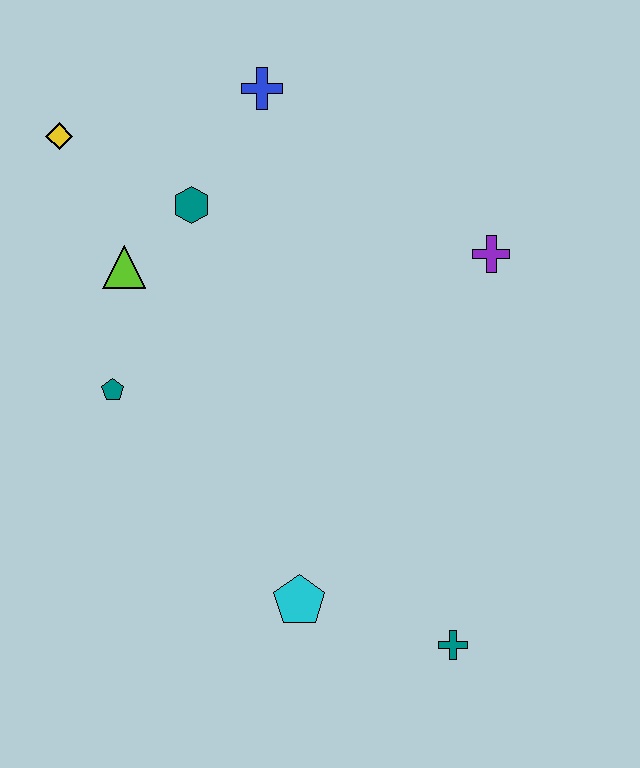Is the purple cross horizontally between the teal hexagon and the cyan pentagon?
No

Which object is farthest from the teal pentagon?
The teal cross is farthest from the teal pentagon.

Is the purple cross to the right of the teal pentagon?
Yes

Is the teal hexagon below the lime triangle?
No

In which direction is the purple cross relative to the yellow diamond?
The purple cross is to the right of the yellow diamond.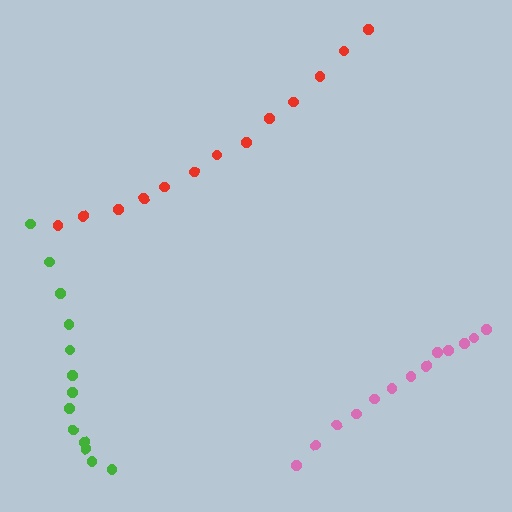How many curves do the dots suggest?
There are 3 distinct paths.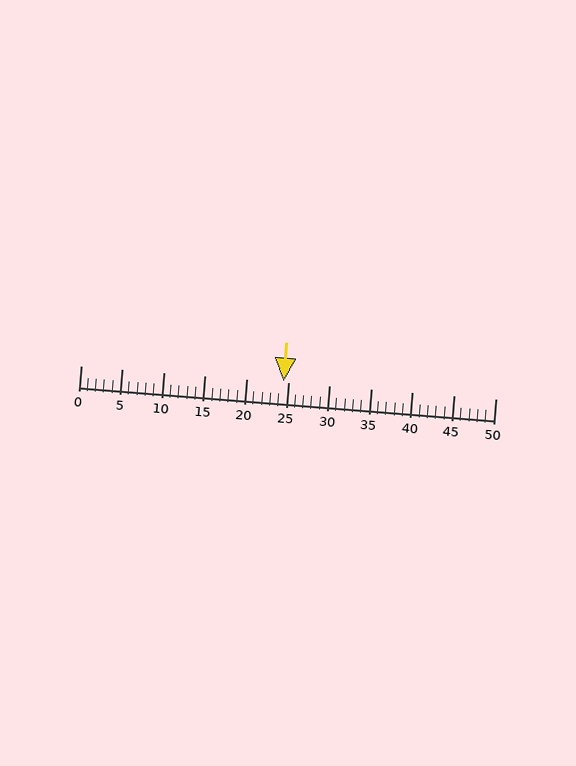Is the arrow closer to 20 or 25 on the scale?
The arrow is closer to 25.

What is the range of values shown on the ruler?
The ruler shows values from 0 to 50.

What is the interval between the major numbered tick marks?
The major tick marks are spaced 5 units apart.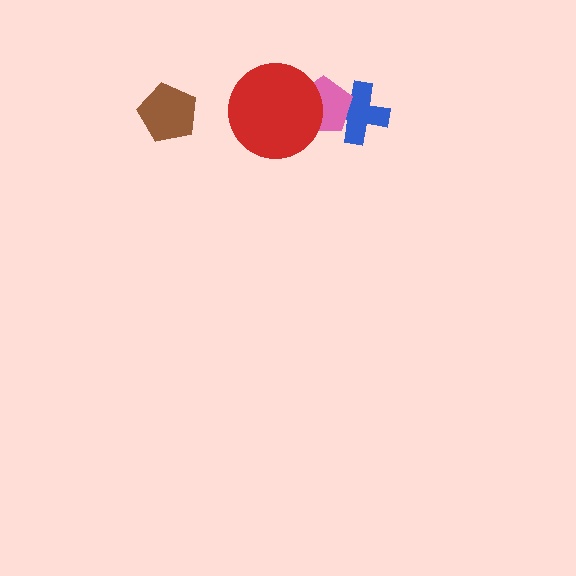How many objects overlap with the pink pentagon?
2 objects overlap with the pink pentagon.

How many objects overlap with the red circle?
1 object overlaps with the red circle.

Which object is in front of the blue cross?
The pink pentagon is in front of the blue cross.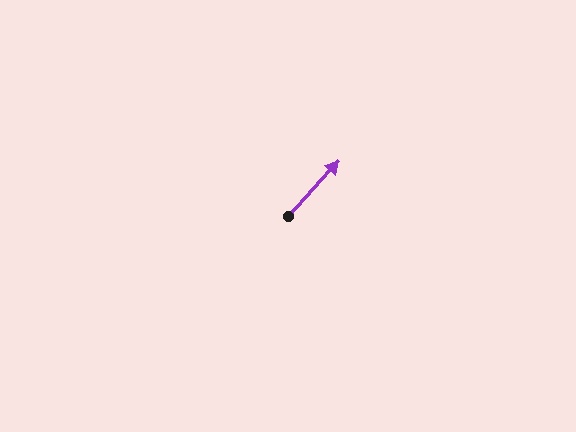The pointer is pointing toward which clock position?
Roughly 1 o'clock.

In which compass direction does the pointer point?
Northeast.